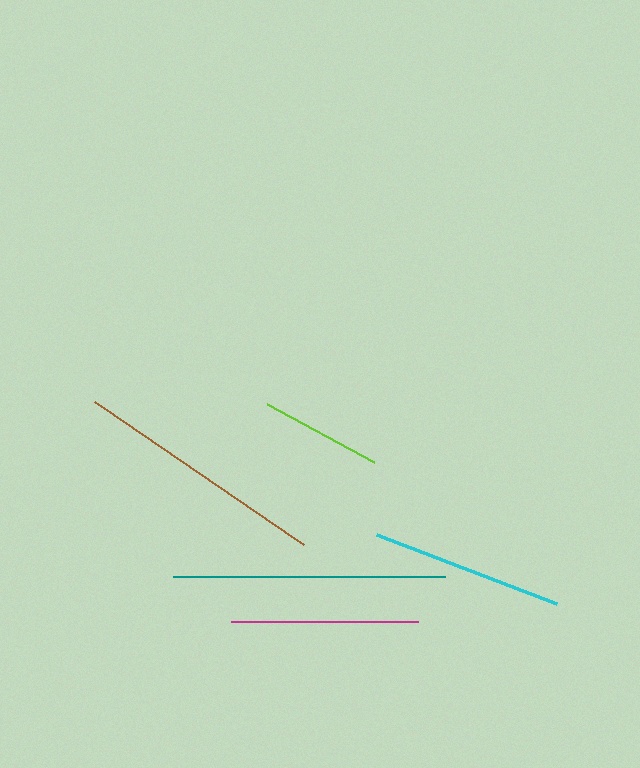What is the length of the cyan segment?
The cyan segment is approximately 193 pixels long.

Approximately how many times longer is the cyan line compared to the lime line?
The cyan line is approximately 1.6 times the length of the lime line.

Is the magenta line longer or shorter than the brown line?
The brown line is longer than the magenta line.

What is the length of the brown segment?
The brown segment is approximately 253 pixels long.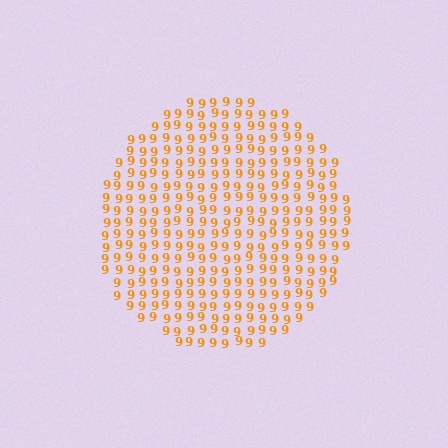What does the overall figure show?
The overall figure shows a circle.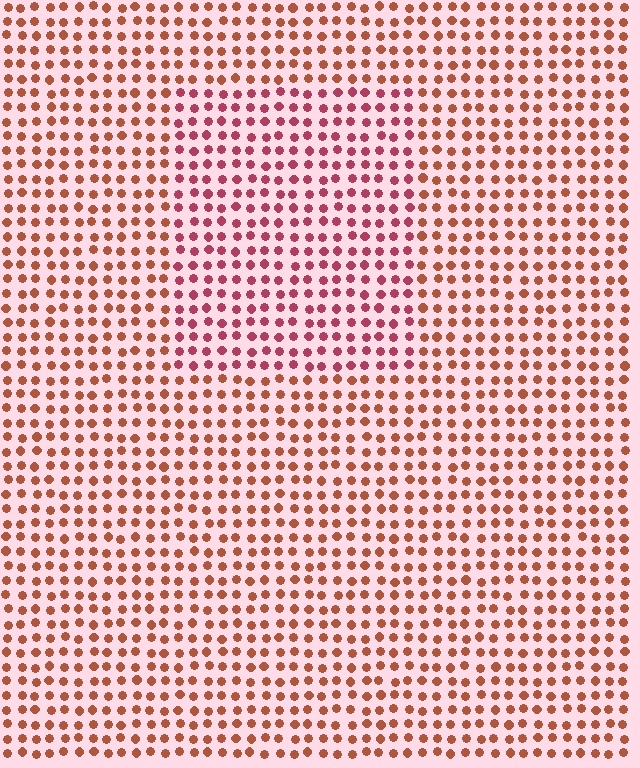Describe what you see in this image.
The image is filled with small brown elements in a uniform arrangement. A rectangle-shaped region is visible where the elements are tinted to a slightly different hue, forming a subtle color boundary.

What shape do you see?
I see a rectangle.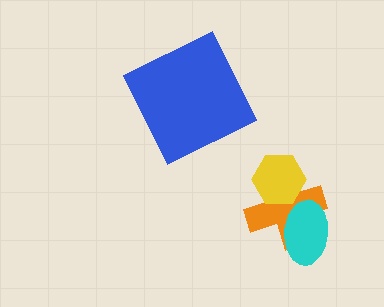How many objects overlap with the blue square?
0 objects overlap with the blue square.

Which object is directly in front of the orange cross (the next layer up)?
The yellow hexagon is directly in front of the orange cross.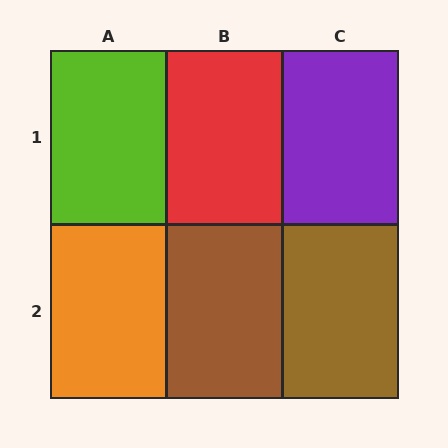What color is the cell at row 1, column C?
Purple.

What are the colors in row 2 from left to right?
Orange, brown, brown.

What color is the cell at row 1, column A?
Lime.